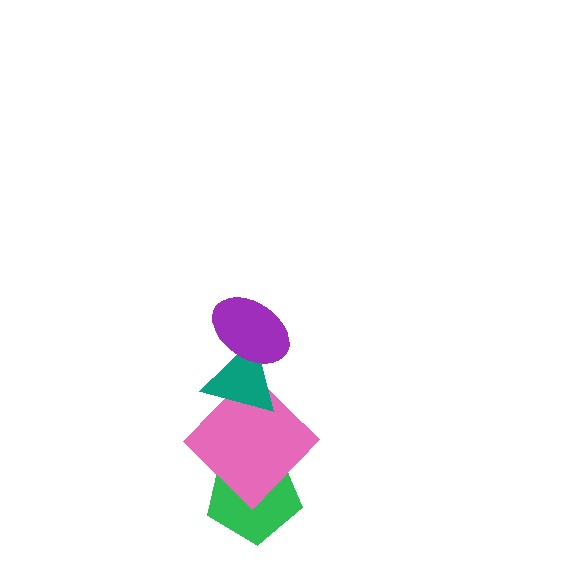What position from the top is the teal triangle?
The teal triangle is 2nd from the top.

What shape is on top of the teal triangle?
The purple ellipse is on top of the teal triangle.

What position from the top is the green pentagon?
The green pentagon is 4th from the top.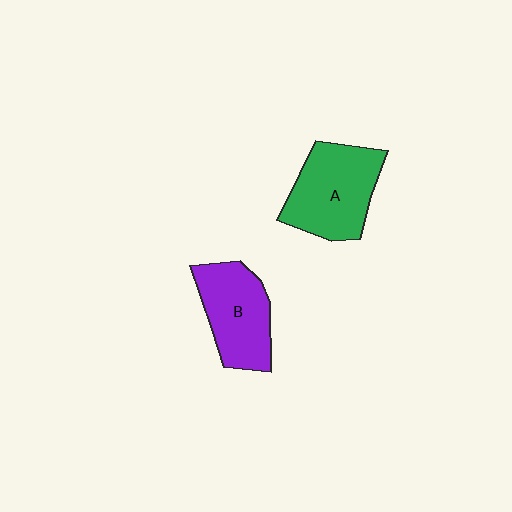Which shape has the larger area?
Shape A (green).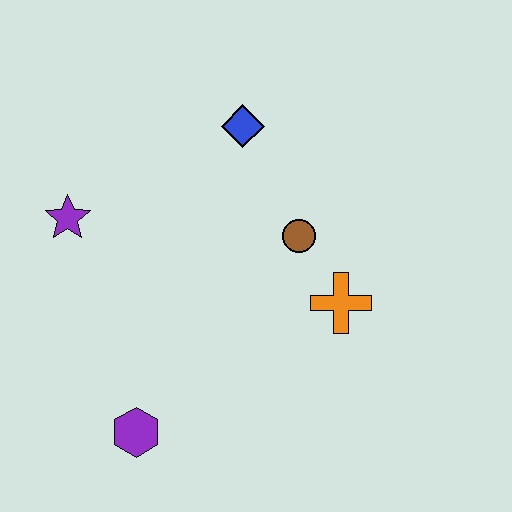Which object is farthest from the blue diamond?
The purple hexagon is farthest from the blue diamond.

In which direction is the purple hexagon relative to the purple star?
The purple hexagon is below the purple star.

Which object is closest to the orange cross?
The brown circle is closest to the orange cross.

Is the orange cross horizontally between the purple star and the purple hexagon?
No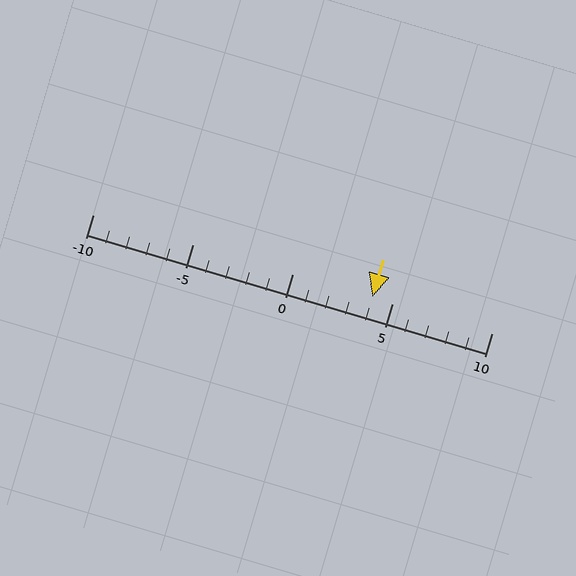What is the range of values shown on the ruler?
The ruler shows values from -10 to 10.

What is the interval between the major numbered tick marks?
The major tick marks are spaced 5 units apart.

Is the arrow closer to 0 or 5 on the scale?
The arrow is closer to 5.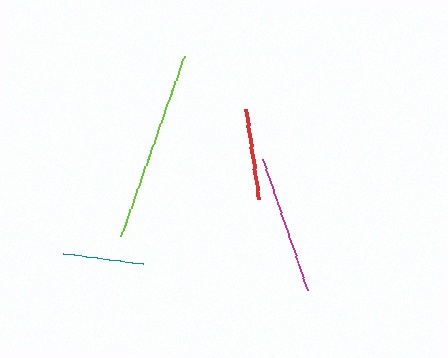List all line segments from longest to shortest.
From longest to shortest: lime, magenta, red, teal.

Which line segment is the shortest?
The teal line is the shortest at approximately 80 pixels.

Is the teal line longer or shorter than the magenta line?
The magenta line is longer than the teal line.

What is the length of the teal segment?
The teal segment is approximately 80 pixels long.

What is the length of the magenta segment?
The magenta segment is approximately 139 pixels long.